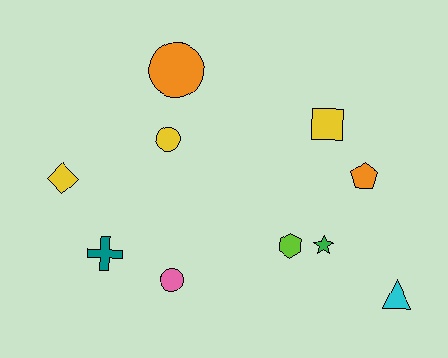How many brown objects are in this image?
There are no brown objects.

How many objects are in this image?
There are 10 objects.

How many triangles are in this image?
There is 1 triangle.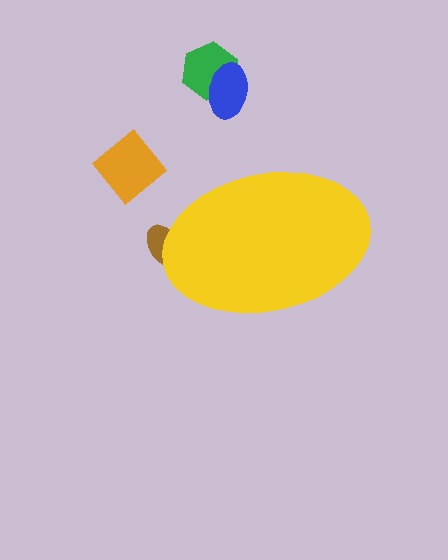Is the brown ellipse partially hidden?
Yes, the brown ellipse is partially hidden behind the yellow ellipse.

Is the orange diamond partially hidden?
No, the orange diamond is fully visible.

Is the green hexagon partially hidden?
No, the green hexagon is fully visible.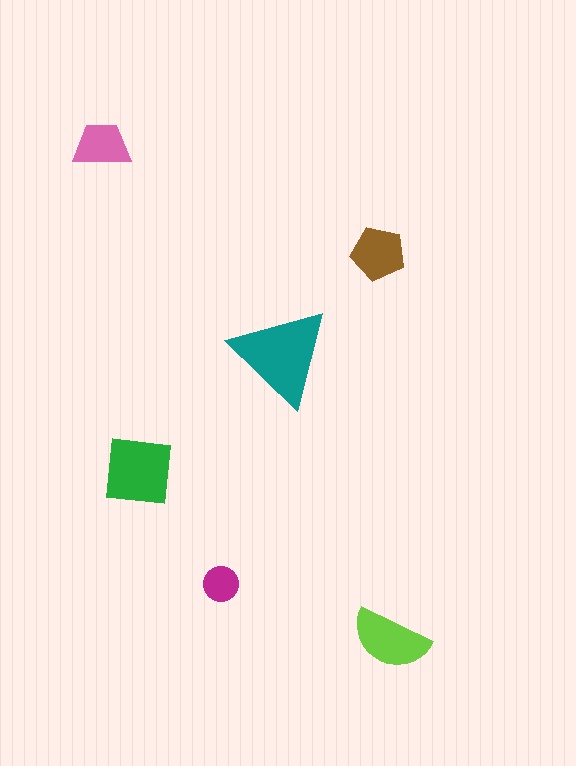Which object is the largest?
The teal triangle.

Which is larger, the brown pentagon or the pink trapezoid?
The brown pentagon.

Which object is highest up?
The pink trapezoid is topmost.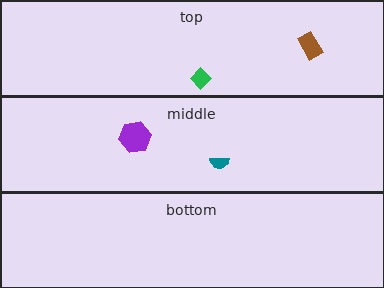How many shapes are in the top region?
2.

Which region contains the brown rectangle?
The top region.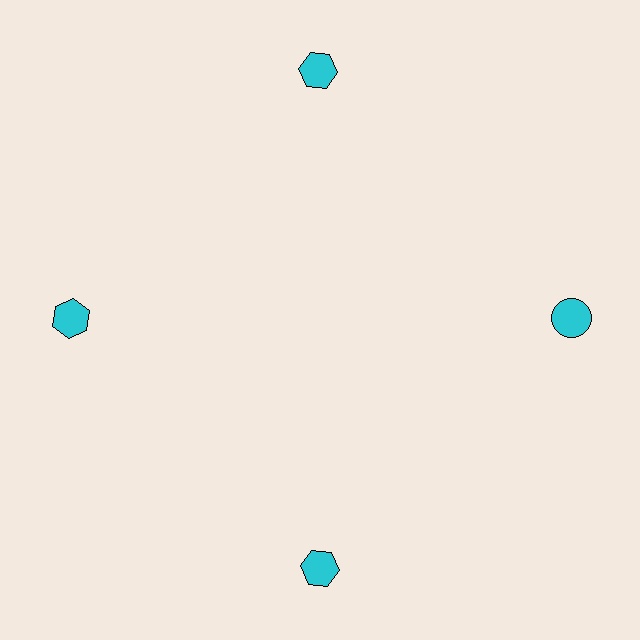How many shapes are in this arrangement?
There are 4 shapes arranged in a ring pattern.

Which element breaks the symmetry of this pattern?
The cyan circle at roughly the 3 o'clock position breaks the symmetry. All other shapes are cyan hexagons.